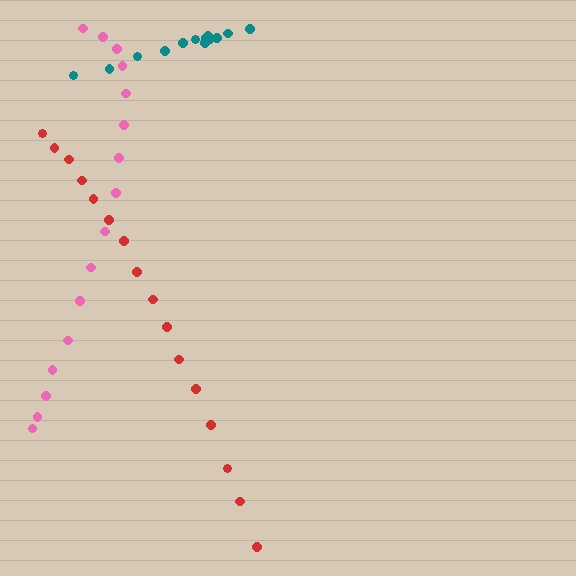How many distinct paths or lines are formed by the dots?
There are 3 distinct paths.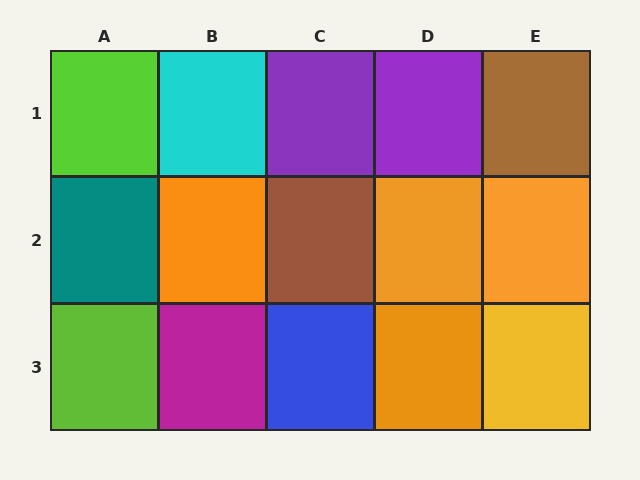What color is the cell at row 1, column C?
Purple.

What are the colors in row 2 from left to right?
Teal, orange, brown, orange, orange.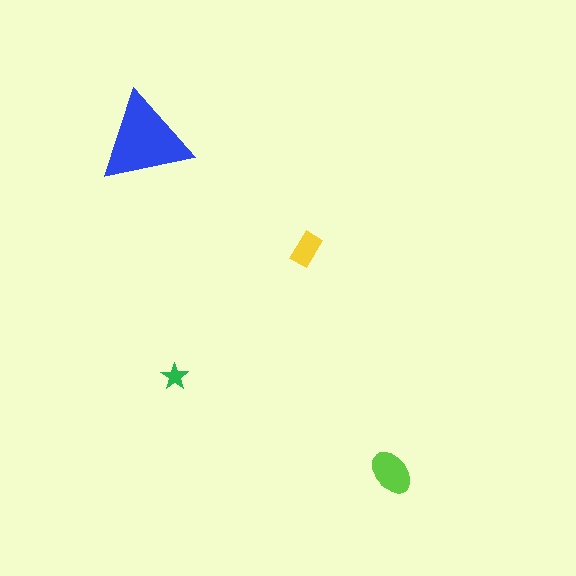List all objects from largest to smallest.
The blue triangle, the lime ellipse, the yellow rectangle, the green star.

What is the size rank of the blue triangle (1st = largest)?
1st.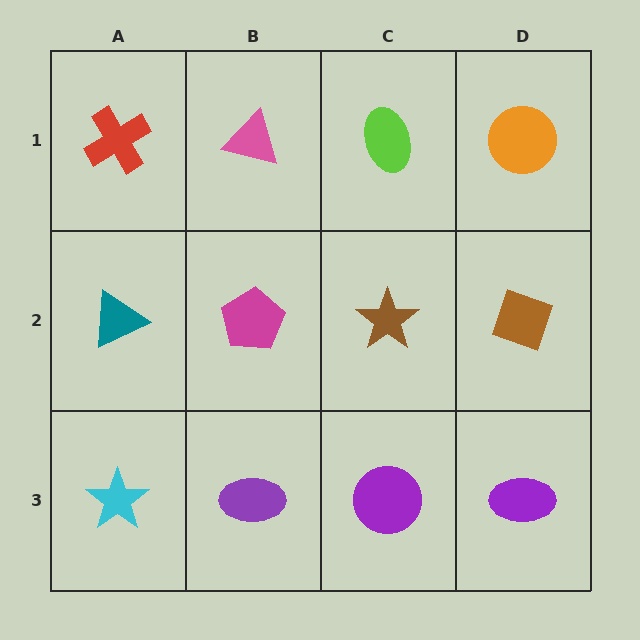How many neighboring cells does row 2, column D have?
3.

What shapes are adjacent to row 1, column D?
A brown diamond (row 2, column D), a lime ellipse (row 1, column C).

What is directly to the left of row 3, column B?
A cyan star.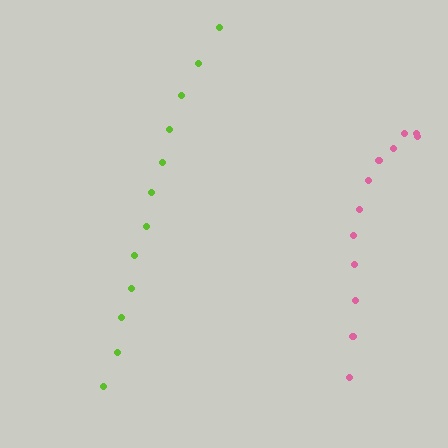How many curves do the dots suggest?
There are 2 distinct paths.